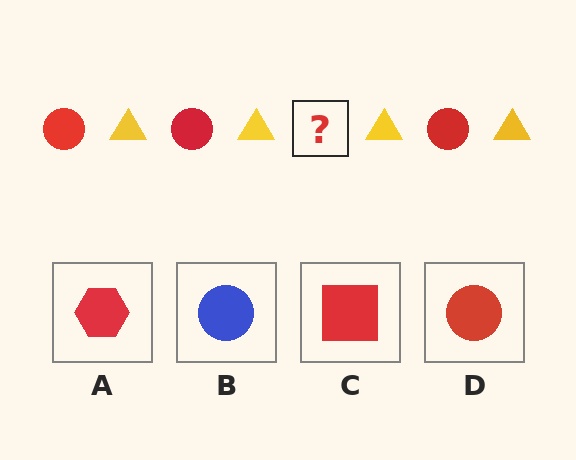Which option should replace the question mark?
Option D.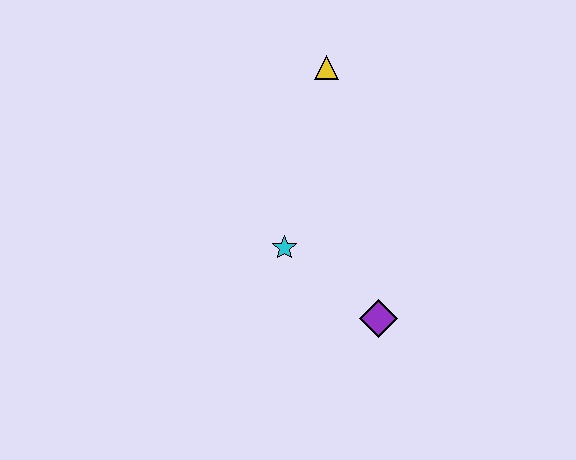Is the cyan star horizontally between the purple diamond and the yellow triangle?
No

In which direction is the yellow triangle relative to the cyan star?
The yellow triangle is above the cyan star.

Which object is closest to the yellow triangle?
The cyan star is closest to the yellow triangle.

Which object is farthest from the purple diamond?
The yellow triangle is farthest from the purple diamond.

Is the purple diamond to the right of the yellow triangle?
Yes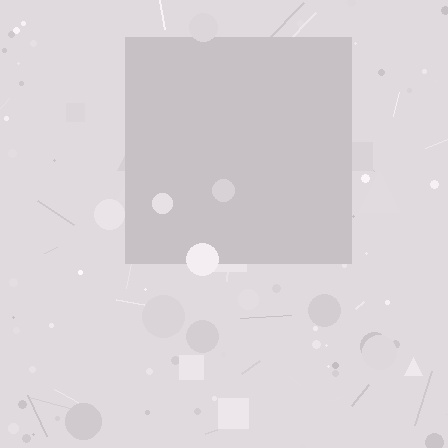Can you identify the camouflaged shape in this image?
The camouflaged shape is a square.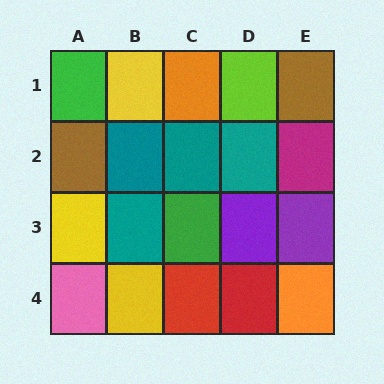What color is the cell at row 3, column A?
Yellow.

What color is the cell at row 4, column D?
Red.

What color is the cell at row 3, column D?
Purple.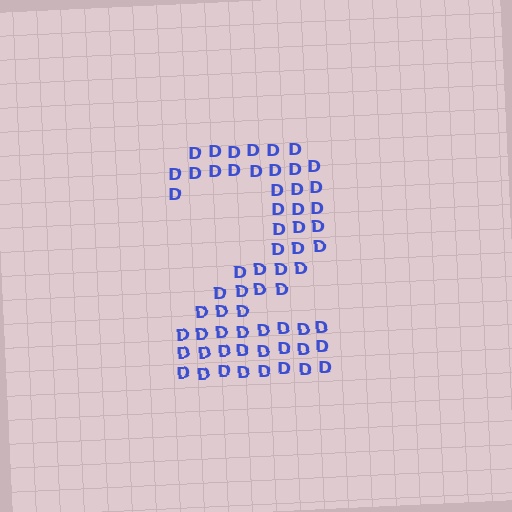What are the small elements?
The small elements are letter D's.